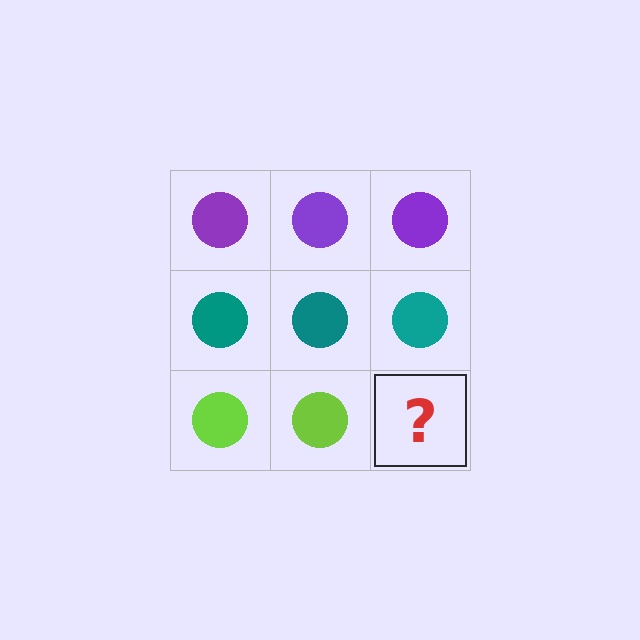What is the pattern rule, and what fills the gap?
The rule is that each row has a consistent color. The gap should be filled with a lime circle.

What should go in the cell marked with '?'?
The missing cell should contain a lime circle.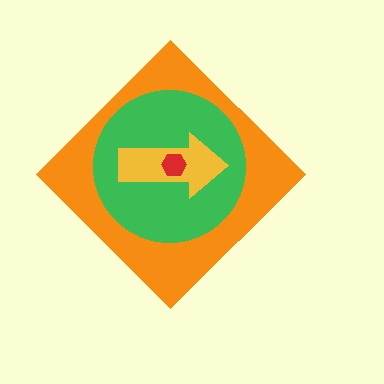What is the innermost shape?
The red hexagon.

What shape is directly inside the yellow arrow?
The red hexagon.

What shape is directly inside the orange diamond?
The green circle.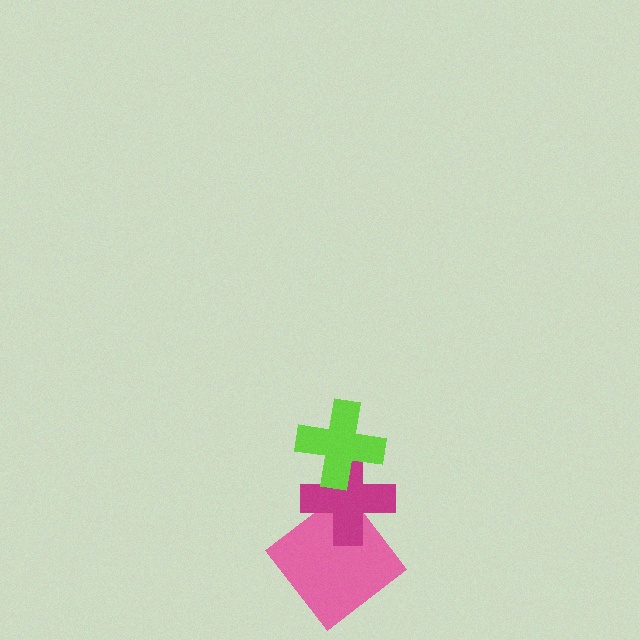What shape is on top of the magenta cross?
The lime cross is on top of the magenta cross.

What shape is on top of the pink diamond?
The magenta cross is on top of the pink diamond.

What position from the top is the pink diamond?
The pink diamond is 3rd from the top.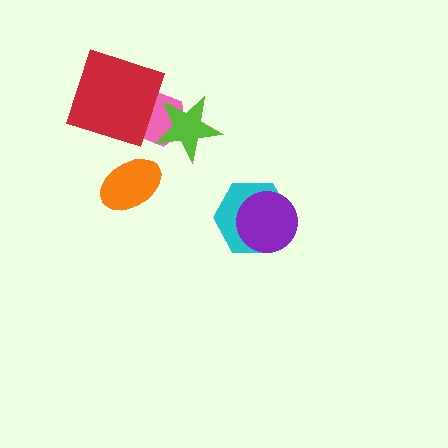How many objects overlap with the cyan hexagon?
1 object overlaps with the cyan hexagon.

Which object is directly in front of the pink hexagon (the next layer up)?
The lime star is directly in front of the pink hexagon.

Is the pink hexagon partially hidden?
Yes, it is partially covered by another shape.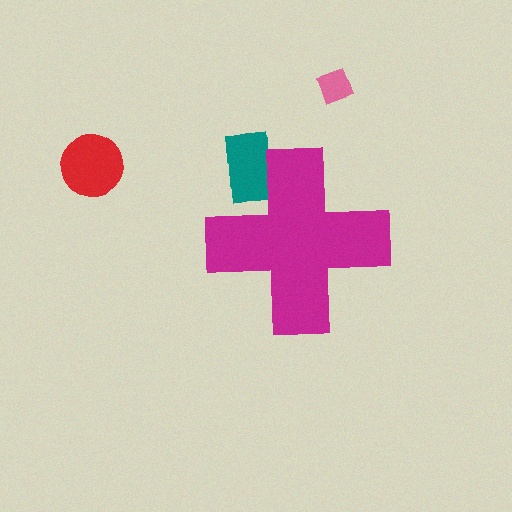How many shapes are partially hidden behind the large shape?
1 shape is partially hidden.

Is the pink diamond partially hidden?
No, the pink diamond is fully visible.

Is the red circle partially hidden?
No, the red circle is fully visible.